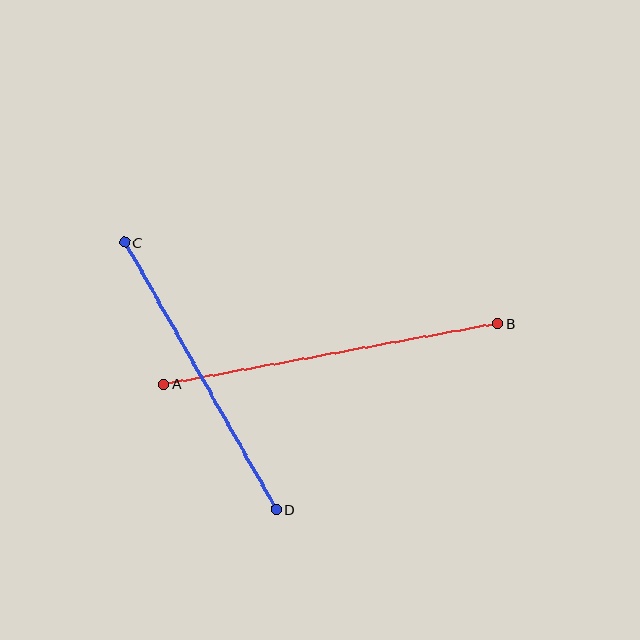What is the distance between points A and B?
The distance is approximately 340 pixels.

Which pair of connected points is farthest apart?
Points A and B are farthest apart.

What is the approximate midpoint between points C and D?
The midpoint is at approximately (200, 376) pixels.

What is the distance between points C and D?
The distance is approximately 307 pixels.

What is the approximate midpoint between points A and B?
The midpoint is at approximately (331, 354) pixels.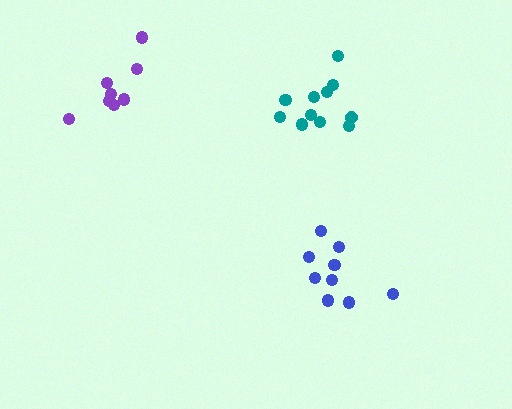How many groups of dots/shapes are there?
There are 3 groups.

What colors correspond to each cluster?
The clusters are colored: blue, teal, purple.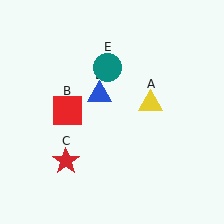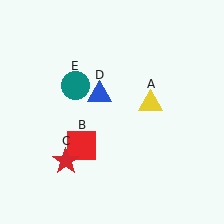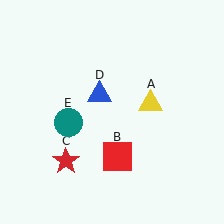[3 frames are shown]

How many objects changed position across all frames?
2 objects changed position: red square (object B), teal circle (object E).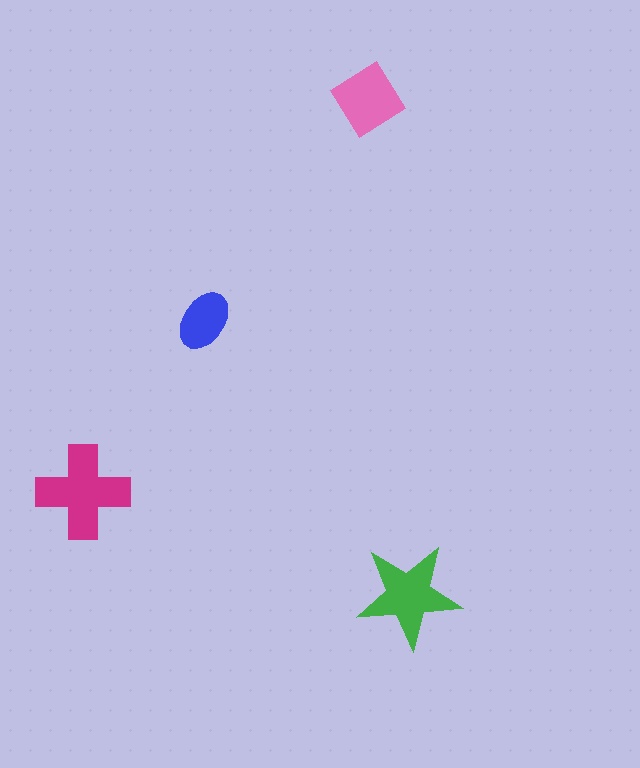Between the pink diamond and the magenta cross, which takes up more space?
The magenta cross.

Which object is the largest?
The magenta cross.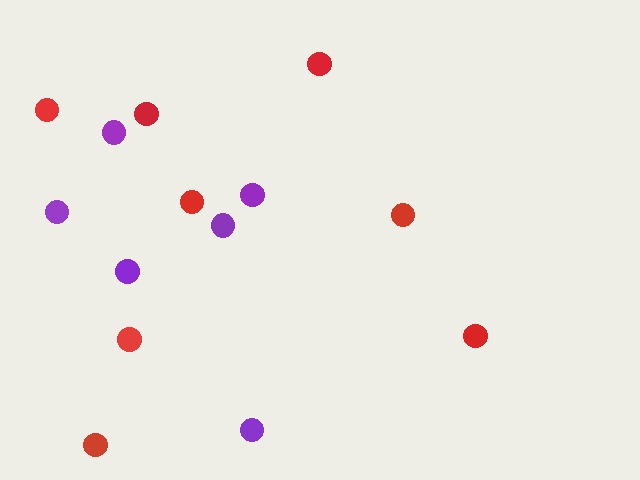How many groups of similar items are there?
There are 2 groups: one group of red circles (8) and one group of purple circles (6).